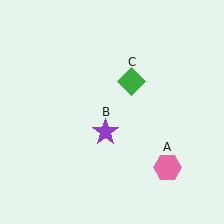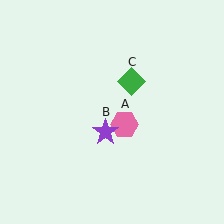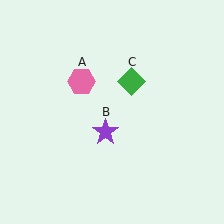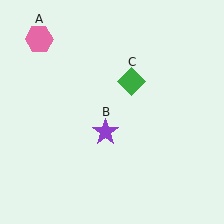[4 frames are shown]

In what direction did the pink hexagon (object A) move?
The pink hexagon (object A) moved up and to the left.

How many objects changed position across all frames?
1 object changed position: pink hexagon (object A).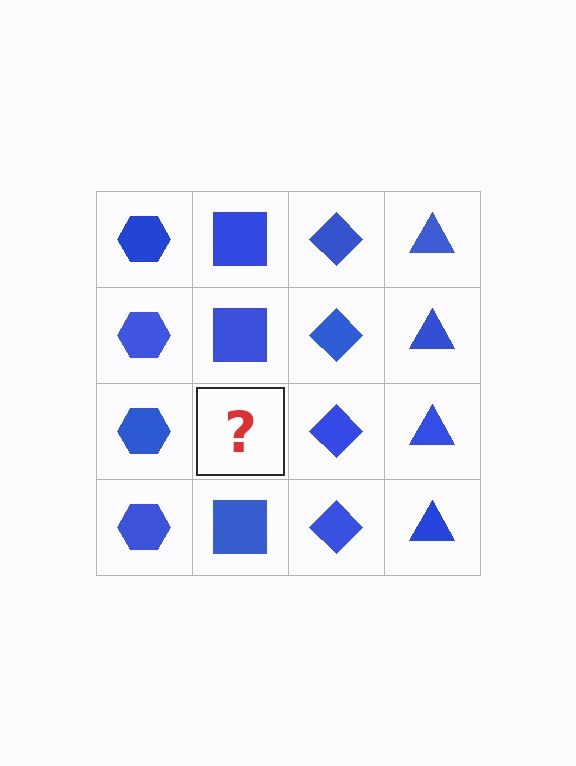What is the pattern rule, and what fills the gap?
The rule is that each column has a consistent shape. The gap should be filled with a blue square.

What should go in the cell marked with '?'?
The missing cell should contain a blue square.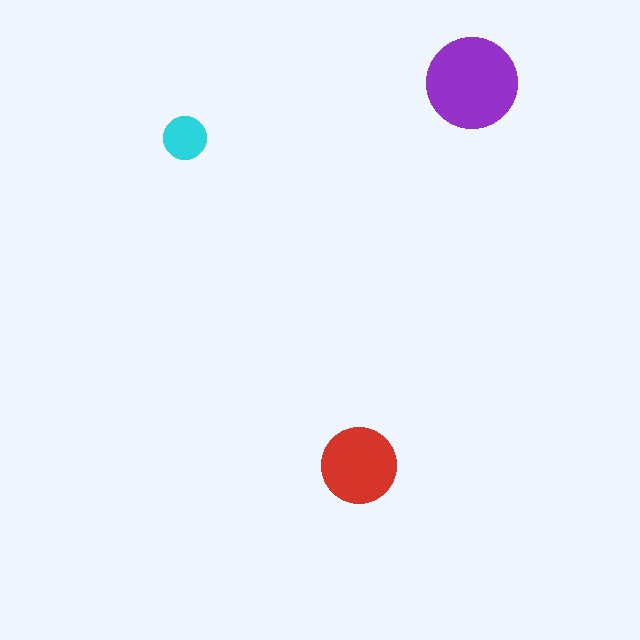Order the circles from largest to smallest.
the purple one, the red one, the cyan one.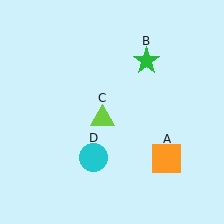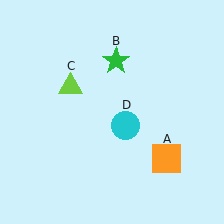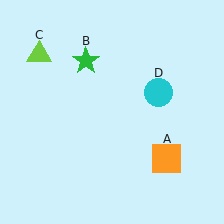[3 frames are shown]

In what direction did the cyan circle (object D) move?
The cyan circle (object D) moved up and to the right.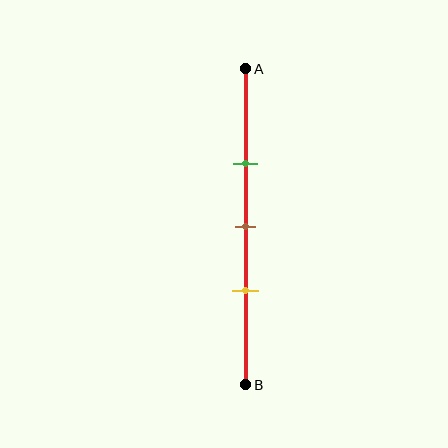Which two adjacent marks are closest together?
The brown and yellow marks are the closest adjacent pair.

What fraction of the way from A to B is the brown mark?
The brown mark is approximately 50% (0.5) of the way from A to B.